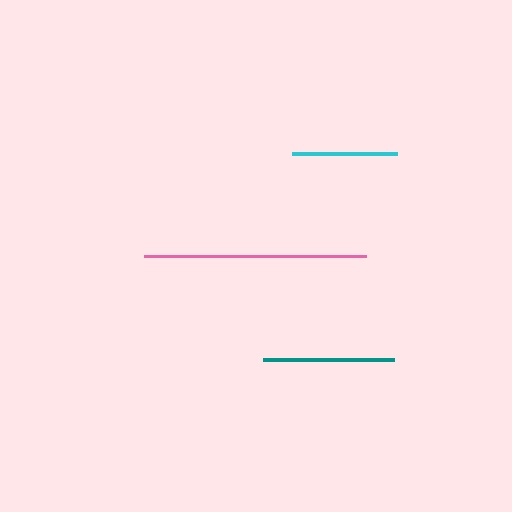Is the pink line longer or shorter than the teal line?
The pink line is longer than the teal line.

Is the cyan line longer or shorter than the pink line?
The pink line is longer than the cyan line.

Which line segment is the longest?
The pink line is the longest at approximately 221 pixels.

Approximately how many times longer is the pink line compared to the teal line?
The pink line is approximately 1.7 times the length of the teal line.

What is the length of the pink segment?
The pink segment is approximately 221 pixels long.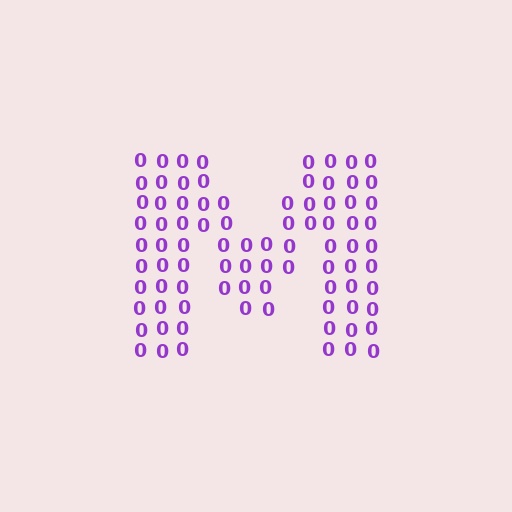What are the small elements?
The small elements are digit 0's.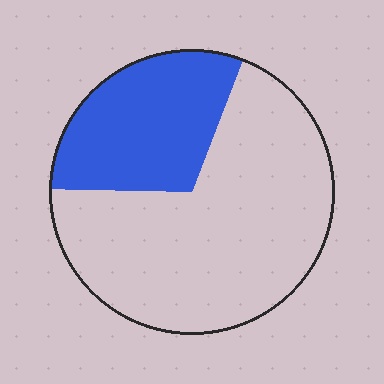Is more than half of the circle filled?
No.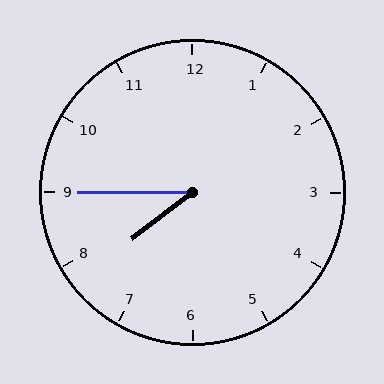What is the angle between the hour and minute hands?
Approximately 38 degrees.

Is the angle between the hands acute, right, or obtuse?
It is acute.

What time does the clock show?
7:45.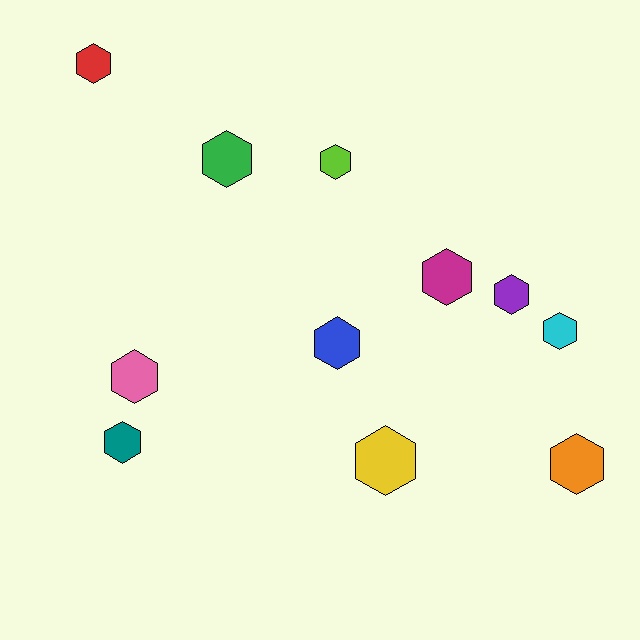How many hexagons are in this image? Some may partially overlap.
There are 11 hexagons.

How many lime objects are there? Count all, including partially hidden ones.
There is 1 lime object.